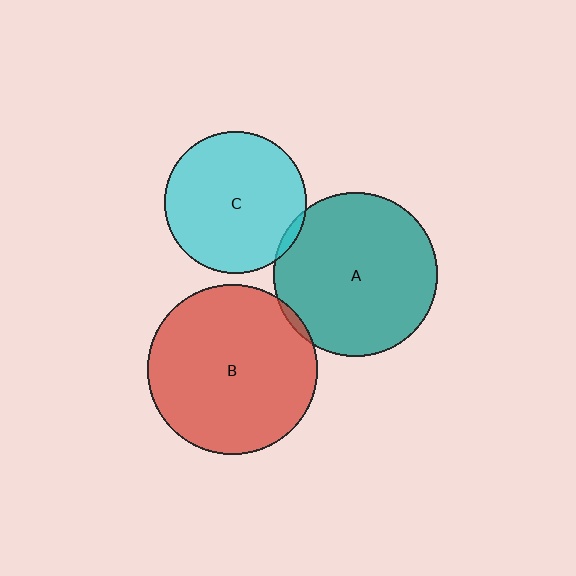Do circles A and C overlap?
Yes.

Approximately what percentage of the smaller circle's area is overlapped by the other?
Approximately 5%.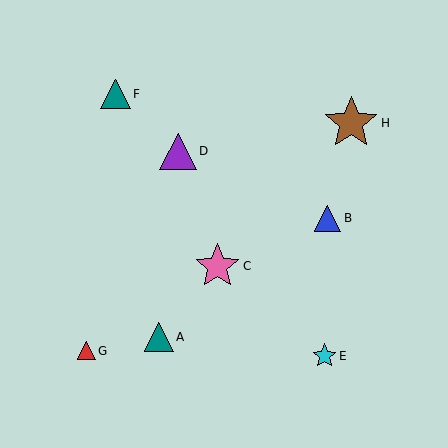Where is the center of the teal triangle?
The center of the teal triangle is at (159, 337).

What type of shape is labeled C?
Shape C is a pink star.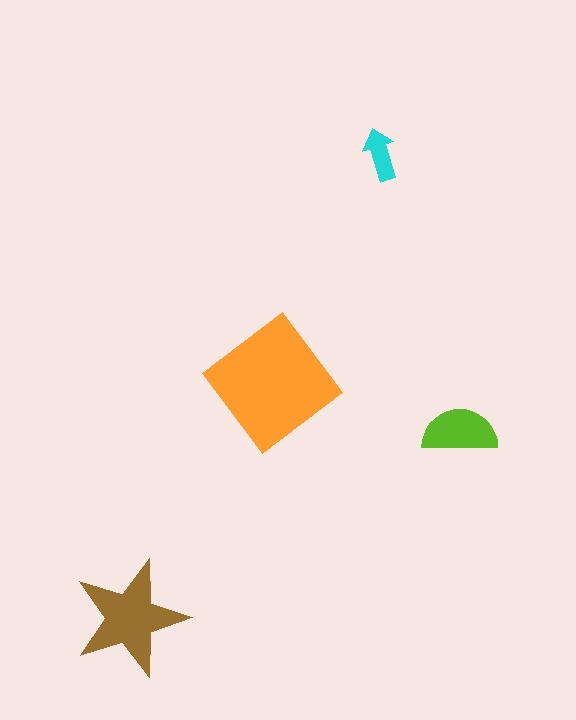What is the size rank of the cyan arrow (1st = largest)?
4th.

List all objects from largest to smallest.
The orange diamond, the brown star, the lime semicircle, the cyan arrow.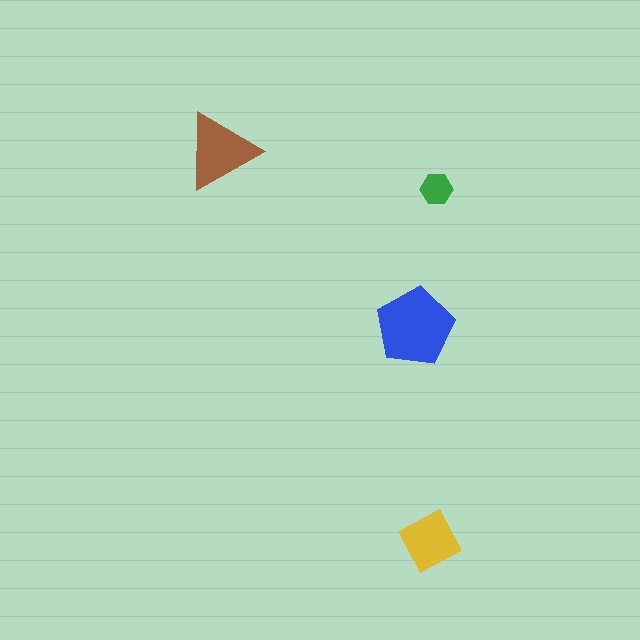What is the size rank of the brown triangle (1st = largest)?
2nd.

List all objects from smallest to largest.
The green hexagon, the yellow diamond, the brown triangle, the blue pentagon.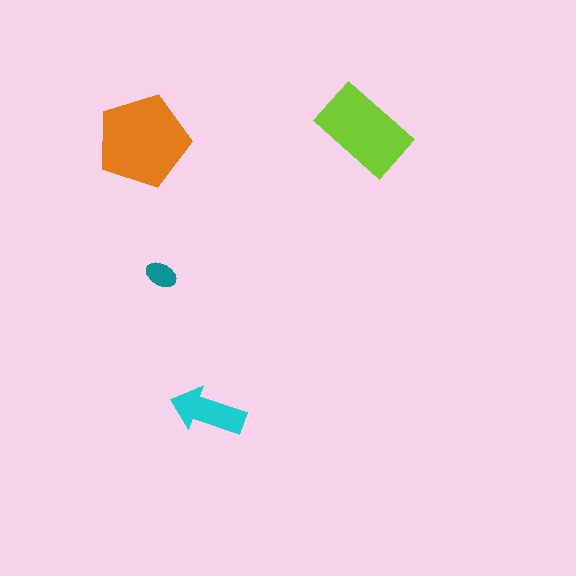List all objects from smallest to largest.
The teal ellipse, the cyan arrow, the lime rectangle, the orange pentagon.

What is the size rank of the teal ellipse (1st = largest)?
4th.